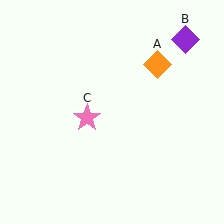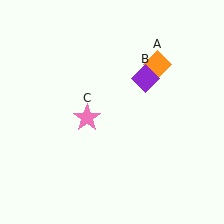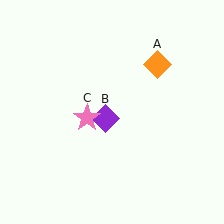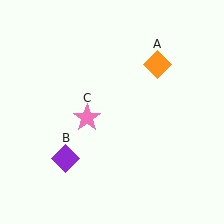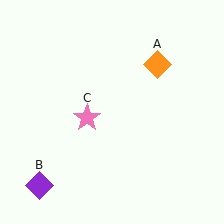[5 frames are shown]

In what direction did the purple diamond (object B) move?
The purple diamond (object B) moved down and to the left.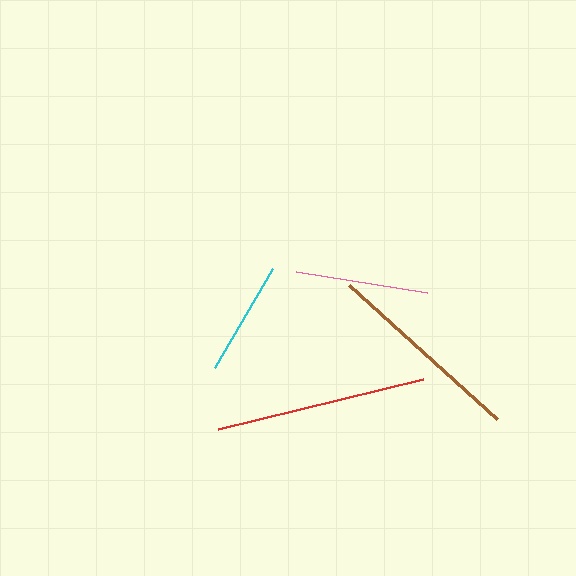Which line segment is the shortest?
The cyan line is the shortest at approximately 114 pixels.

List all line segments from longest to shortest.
From longest to shortest: red, brown, pink, cyan.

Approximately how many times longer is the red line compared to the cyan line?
The red line is approximately 1.8 times the length of the cyan line.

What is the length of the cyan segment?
The cyan segment is approximately 114 pixels long.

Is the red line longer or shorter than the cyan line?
The red line is longer than the cyan line.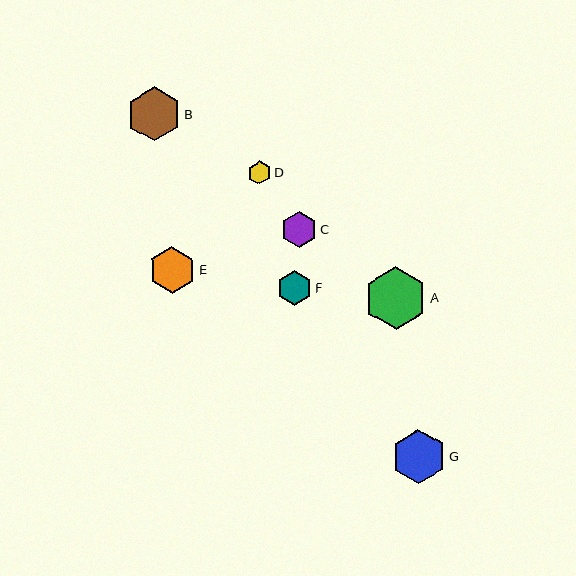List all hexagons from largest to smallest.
From largest to smallest: A, B, G, E, C, F, D.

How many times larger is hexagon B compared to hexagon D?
Hexagon B is approximately 2.3 times the size of hexagon D.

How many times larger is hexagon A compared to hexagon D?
Hexagon A is approximately 2.7 times the size of hexagon D.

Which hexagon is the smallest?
Hexagon D is the smallest with a size of approximately 23 pixels.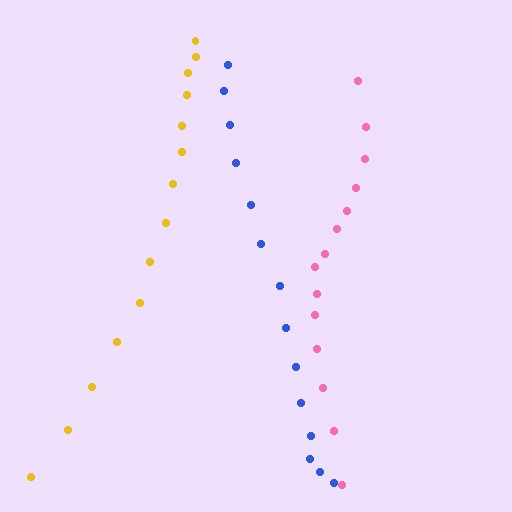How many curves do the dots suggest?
There are 3 distinct paths.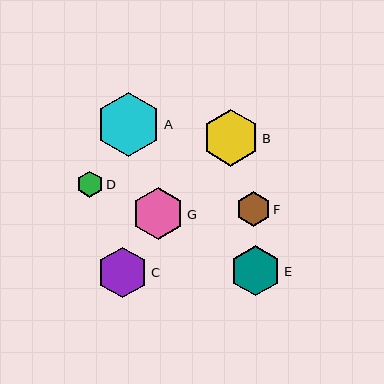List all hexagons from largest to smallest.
From largest to smallest: A, B, G, C, E, F, D.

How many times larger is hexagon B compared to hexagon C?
Hexagon B is approximately 1.1 times the size of hexagon C.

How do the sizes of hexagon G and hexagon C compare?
Hexagon G and hexagon C are approximately the same size.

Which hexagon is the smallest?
Hexagon D is the smallest with a size of approximately 26 pixels.